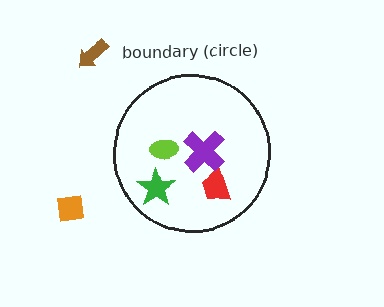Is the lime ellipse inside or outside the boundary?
Inside.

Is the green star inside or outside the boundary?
Inside.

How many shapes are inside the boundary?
4 inside, 2 outside.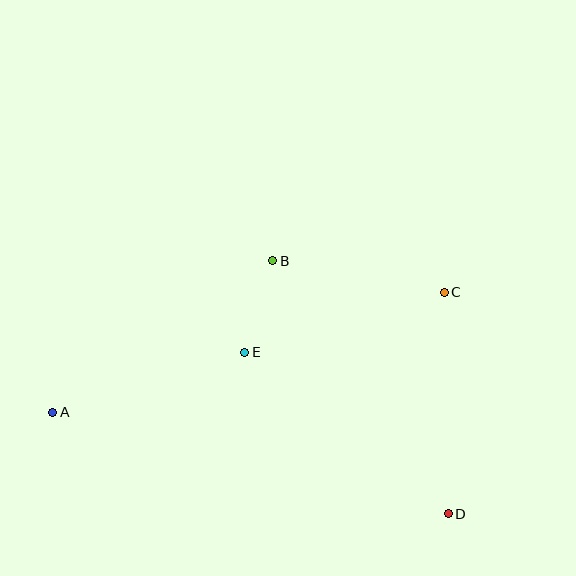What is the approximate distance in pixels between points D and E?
The distance between D and E is approximately 260 pixels.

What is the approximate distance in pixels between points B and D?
The distance between B and D is approximately 308 pixels.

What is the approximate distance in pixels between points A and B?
The distance between A and B is approximately 267 pixels.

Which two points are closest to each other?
Points B and E are closest to each other.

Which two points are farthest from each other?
Points A and C are farthest from each other.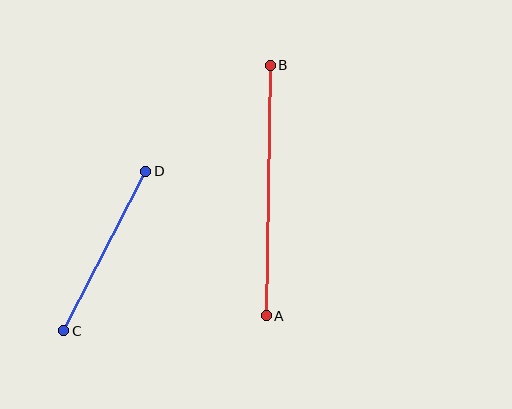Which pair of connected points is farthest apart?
Points A and B are farthest apart.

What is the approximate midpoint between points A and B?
The midpoint is at approximately (268, 191) pixels.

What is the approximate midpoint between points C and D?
The midpoint is at approximately (105, 251) pixels.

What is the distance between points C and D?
The distance is approximately 179 pixels.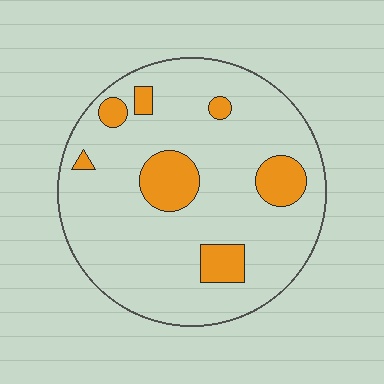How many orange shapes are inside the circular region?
7.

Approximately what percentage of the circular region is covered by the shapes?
Approximately 15%.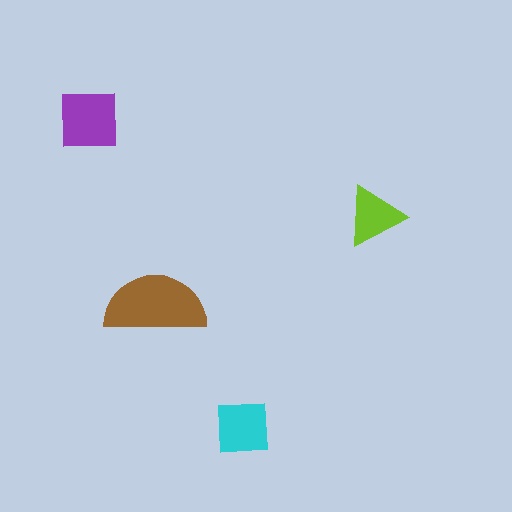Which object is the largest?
The brown semicircle.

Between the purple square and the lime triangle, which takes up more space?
The purple square.